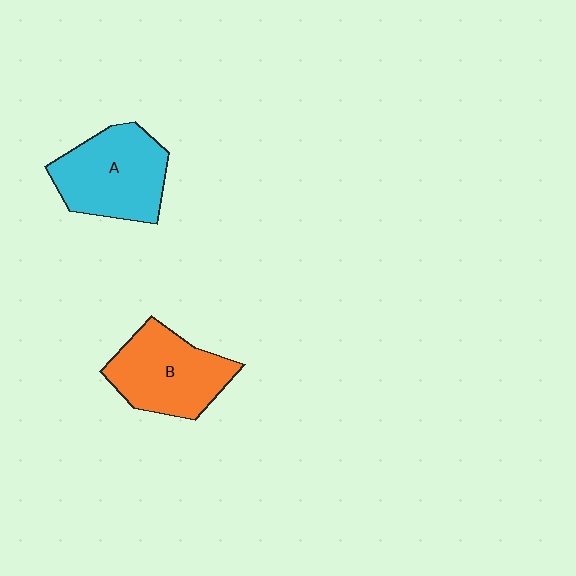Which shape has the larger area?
Shape A (cyan).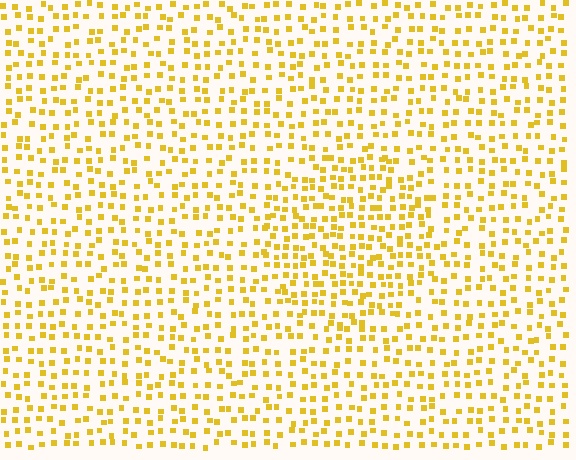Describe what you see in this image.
The image contains small yellow elements arranged at two different densities. A circle-shaped region is visible where the elements are more densely packed than the surrounding area.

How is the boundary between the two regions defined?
The boundary is defined by a change in element density (approximately 1.5x ratio). All elements are the same color, size, and shape.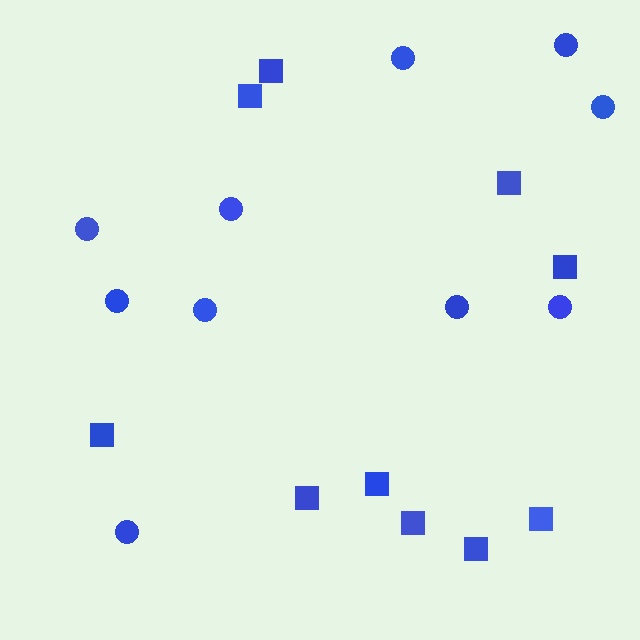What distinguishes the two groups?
There are 2 groups: one group of circles (10) and one group of squares (10).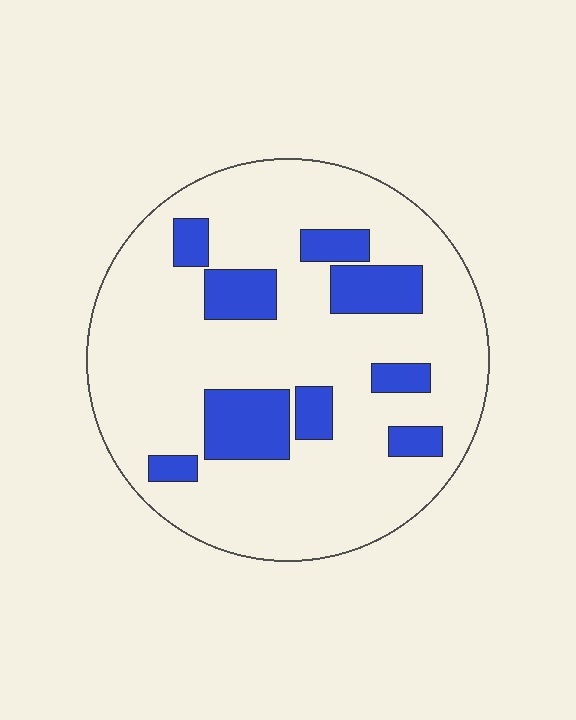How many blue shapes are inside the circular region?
9.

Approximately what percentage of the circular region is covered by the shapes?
Approximately 20%.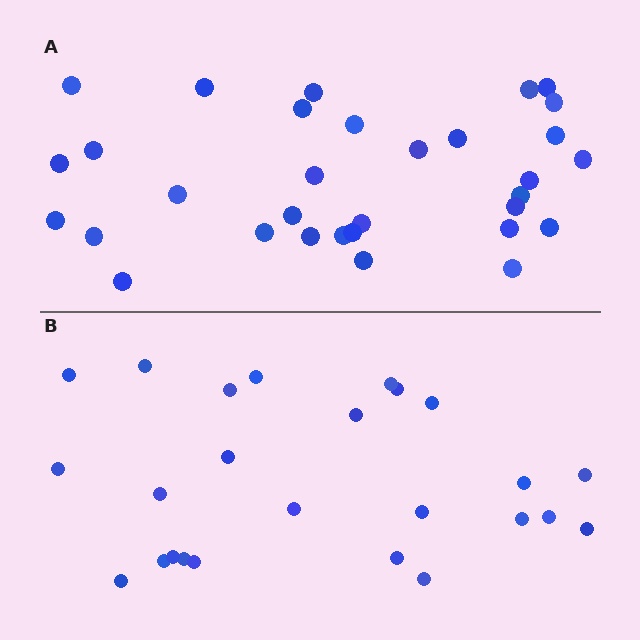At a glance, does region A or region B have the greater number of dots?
Region A (the top region) has more dots.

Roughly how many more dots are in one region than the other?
Region A has roughly 8 or so more dots than region B.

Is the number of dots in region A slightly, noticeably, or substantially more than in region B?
Region A has noticeably more, but not dramatically so. The ratio is roughly 1.3 to 1.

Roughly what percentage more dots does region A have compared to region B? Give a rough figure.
About 30% more.